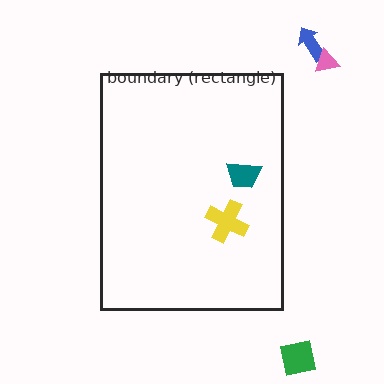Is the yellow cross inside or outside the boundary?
Inside.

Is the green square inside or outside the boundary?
Outside.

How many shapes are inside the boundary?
2 inside, 3 outside.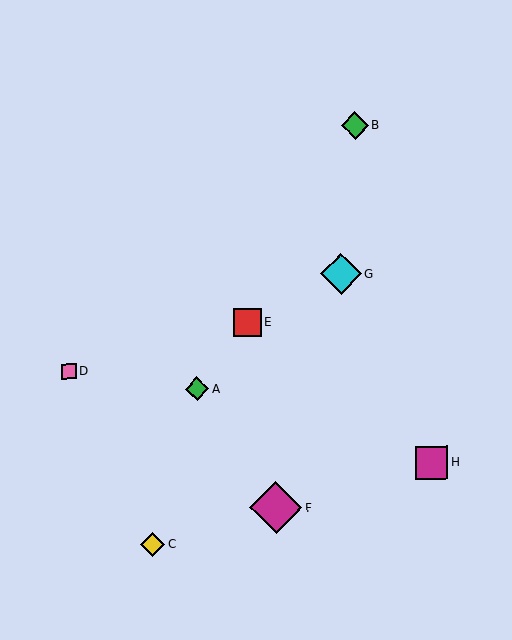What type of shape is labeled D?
Shape D is a pink square.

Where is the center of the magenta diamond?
The center of the magenta diamond is at (276, 507).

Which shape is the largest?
The magenta diamond (labeled F) is the largest.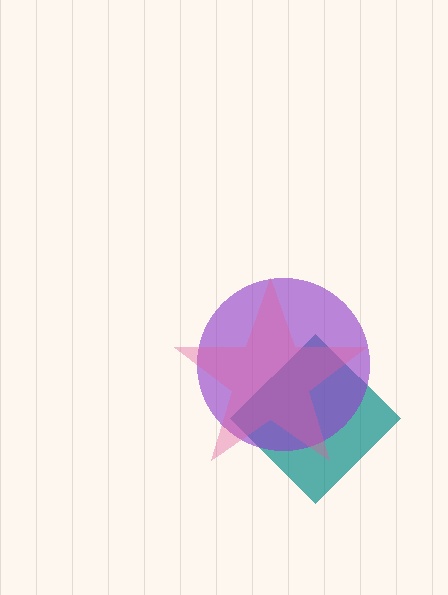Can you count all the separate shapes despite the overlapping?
Yes, there are 3 separate shapes.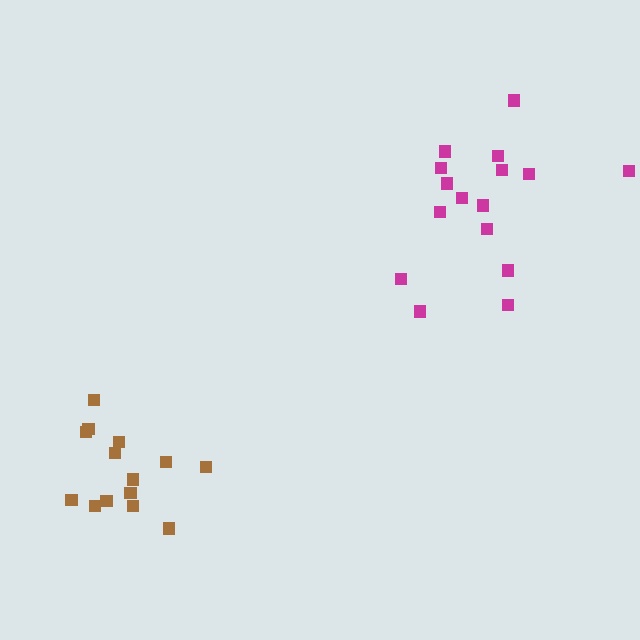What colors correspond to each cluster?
The clusters are colored: magenta, brown.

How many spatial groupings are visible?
There are 2 spatial groupings.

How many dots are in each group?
Group 1: 16 dots, Group 2: 14 dots (30 total).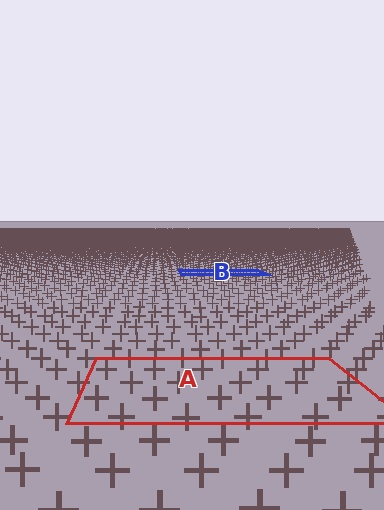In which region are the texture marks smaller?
The texture marks are smaller in region B, because it is farther away.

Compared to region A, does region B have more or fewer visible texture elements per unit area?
Region B has more texture elements per unit area — they are packed more densely because it is farther away.